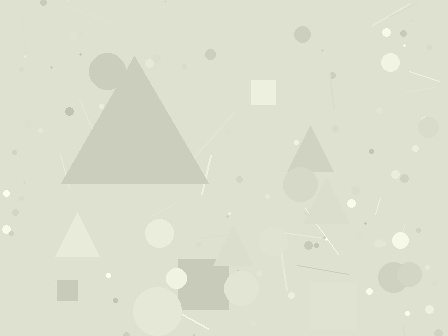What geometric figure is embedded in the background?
A triangle is embedded in the background.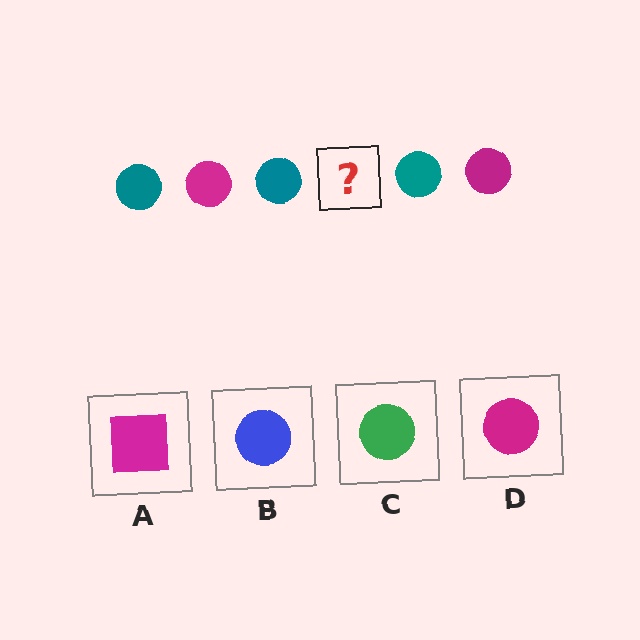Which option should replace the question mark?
Option D.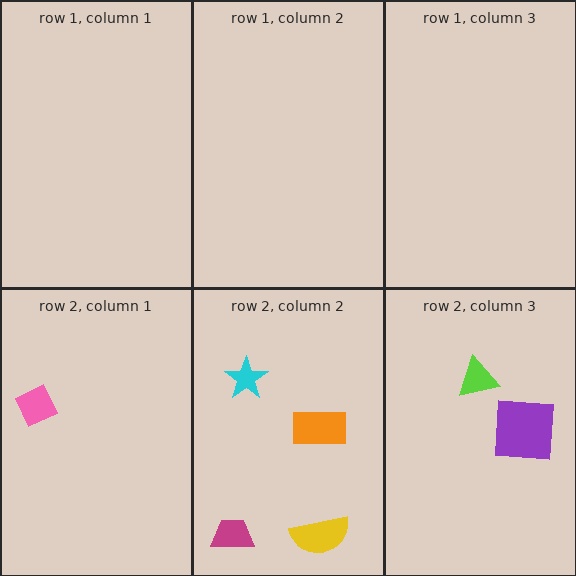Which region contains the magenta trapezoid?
The row 2, column 2 region.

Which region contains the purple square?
The row 2, column 3 region.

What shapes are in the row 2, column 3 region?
The purple square, the lime triangle.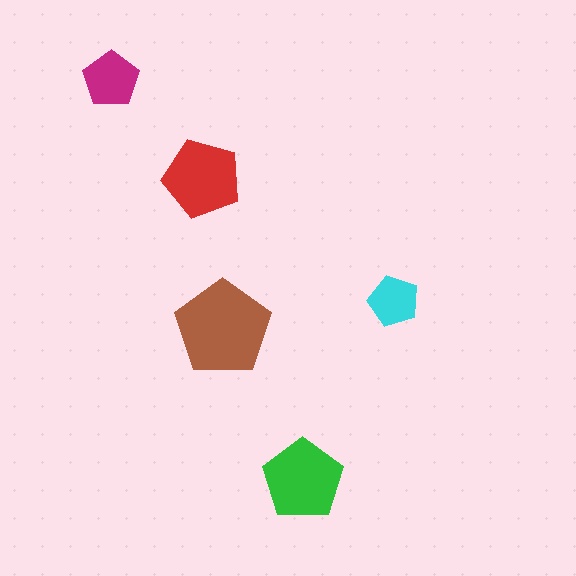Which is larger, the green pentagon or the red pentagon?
The green one.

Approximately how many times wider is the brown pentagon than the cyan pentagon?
About 2 times wider.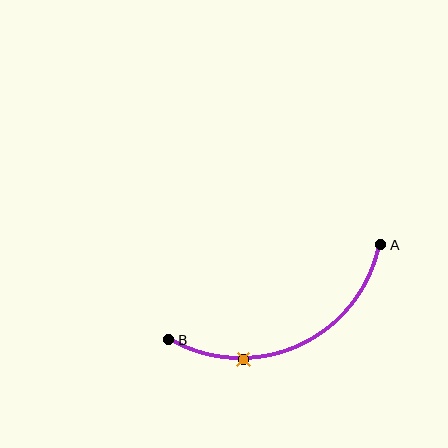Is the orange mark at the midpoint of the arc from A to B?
No. The orange mark lies on the arc but is closer to endpoint B. The arc midpoint would be at the point on the curve equidistant along the arc from both A and B.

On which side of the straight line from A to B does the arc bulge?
The arc bulges below the straight line connecting A and B.